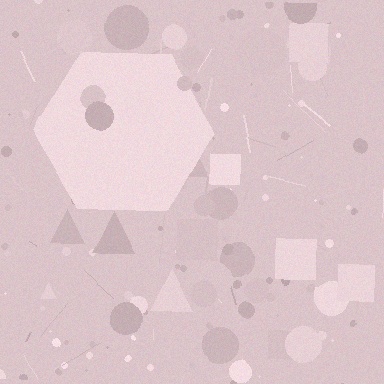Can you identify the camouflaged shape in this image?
The camouflaged shape is a hexagon.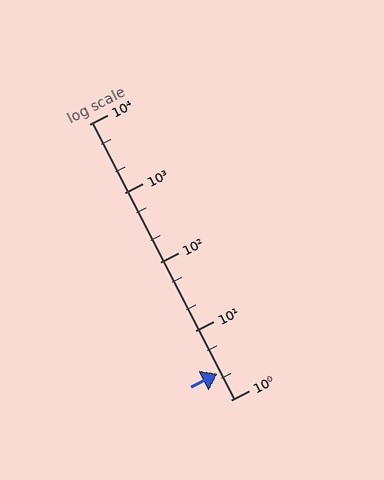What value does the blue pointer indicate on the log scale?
The pointer indicates approximately 2.4.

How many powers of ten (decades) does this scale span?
The scale spans 4 decades, from 1 to 10000.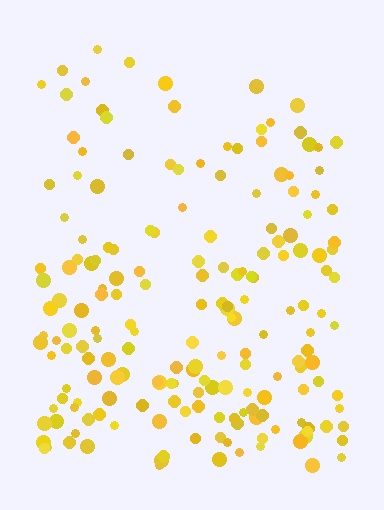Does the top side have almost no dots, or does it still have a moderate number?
Still a moderate number, just noticeably fewer than the bottom.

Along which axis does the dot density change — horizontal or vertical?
Vertical.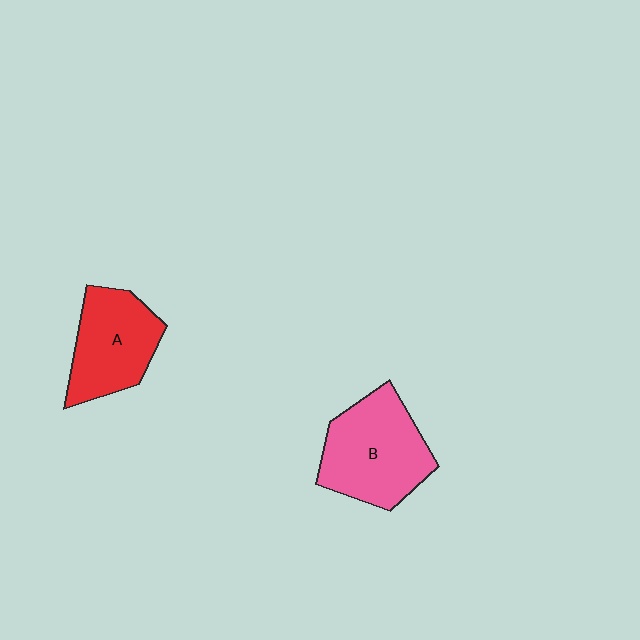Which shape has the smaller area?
Shape A (red).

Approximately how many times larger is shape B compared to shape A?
Approximately 1.2 times.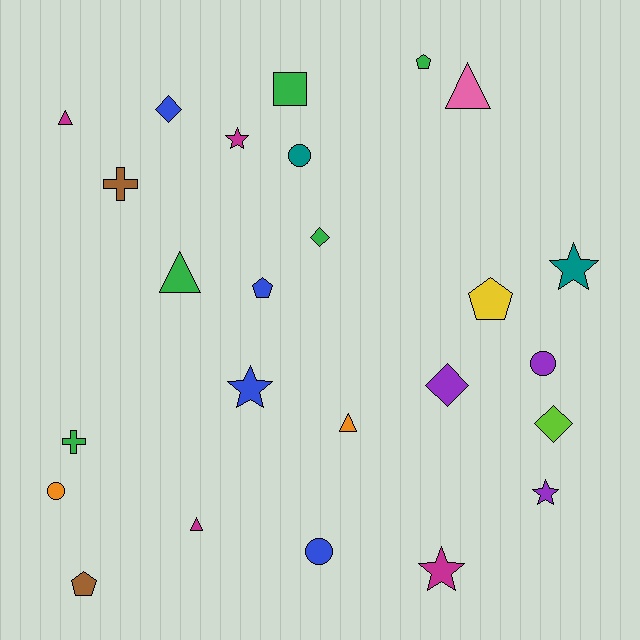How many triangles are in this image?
There are 5 triangles.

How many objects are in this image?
There are 25 objects.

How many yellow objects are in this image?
There is 1 yellow object.